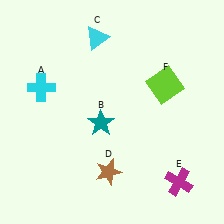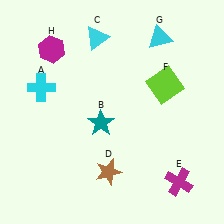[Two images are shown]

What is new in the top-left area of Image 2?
A magenta hexagon (H) was added in the top-left area of Image 2.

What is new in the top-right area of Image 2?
A cyan triangle (G) was added in the top-right area of Image 2.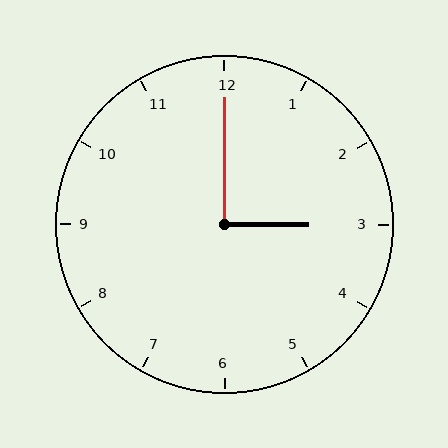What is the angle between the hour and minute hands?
Approximately 90 degrees.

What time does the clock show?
3:00.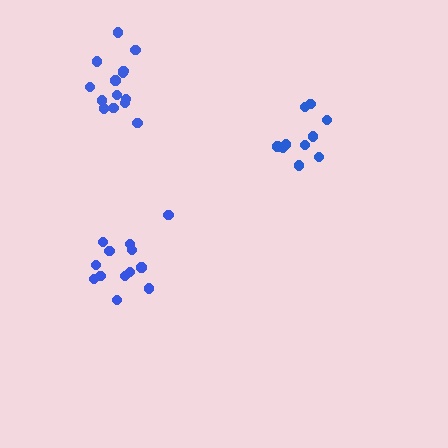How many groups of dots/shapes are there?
There are 3 groups.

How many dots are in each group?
Group 1: 14 dots, Group 2: 11 dots, Group 3: 13 dots (38 total).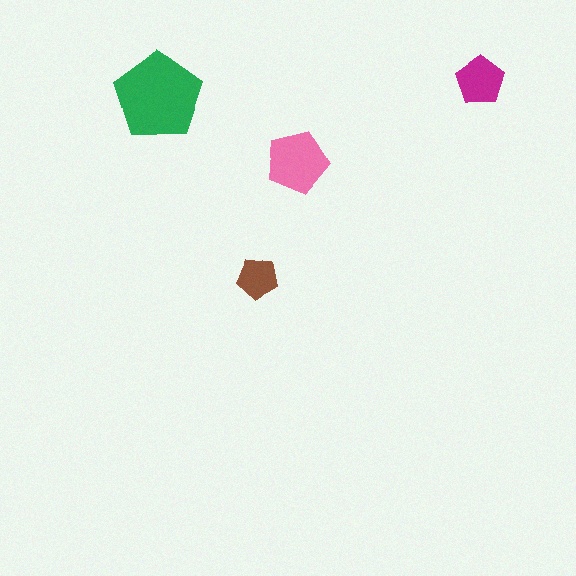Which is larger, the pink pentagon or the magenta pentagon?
The pink one.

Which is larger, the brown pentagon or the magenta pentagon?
The magenta one.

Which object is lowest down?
The brown pentagon is bottommost.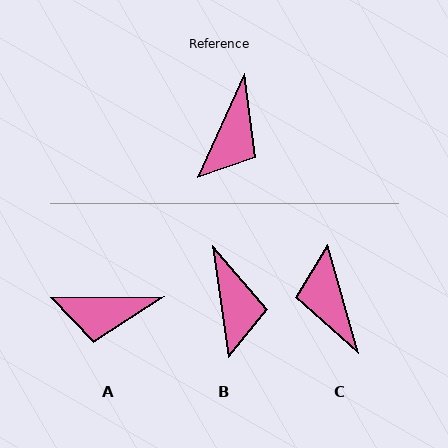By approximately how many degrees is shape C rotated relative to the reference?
Approximately 140 degrees clockwise.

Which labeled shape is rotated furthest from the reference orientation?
C, about 140 degrees away.